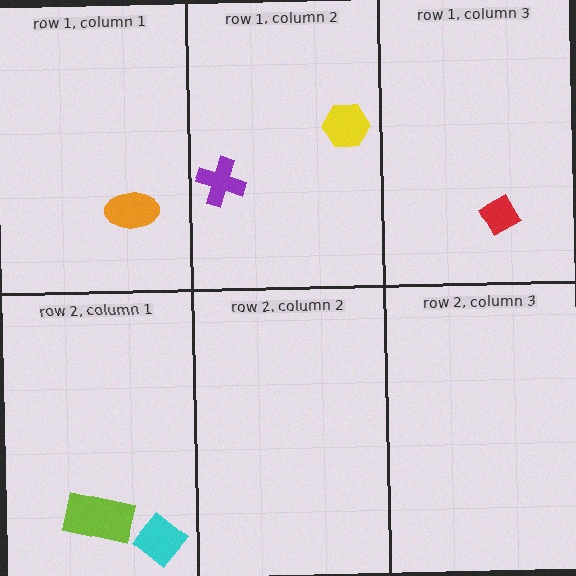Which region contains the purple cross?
The row 1, column 2 region.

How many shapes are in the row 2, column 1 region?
2.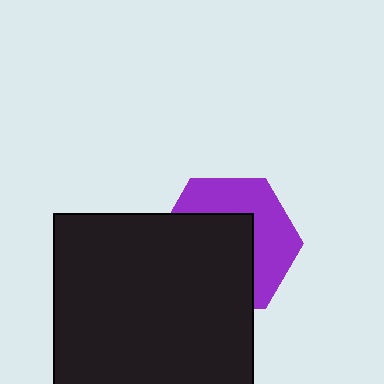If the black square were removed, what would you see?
You would see the complete purple hexagon.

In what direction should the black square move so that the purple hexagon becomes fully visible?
The black square should move toward the lower-left. That is the shortest direction to clear the overlap and leave the purple hexagon fully visible.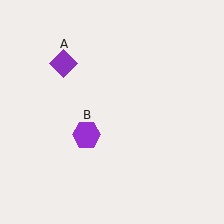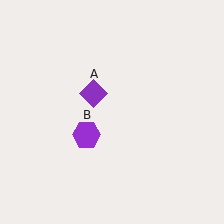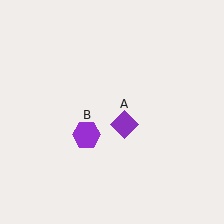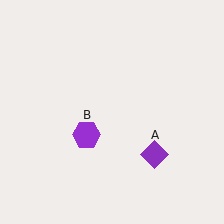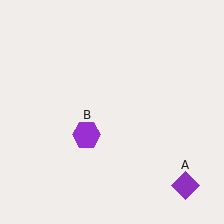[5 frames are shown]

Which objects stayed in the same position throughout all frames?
Purple hexagon (object B) remained stationary.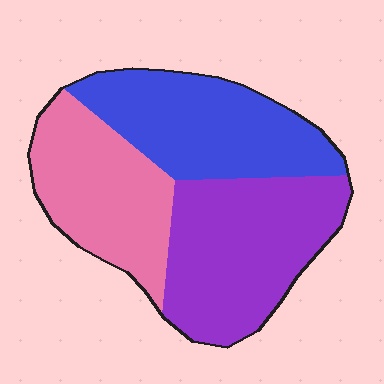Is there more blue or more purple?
Purple.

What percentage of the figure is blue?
Blue takes up about one third (1/3) of the figure.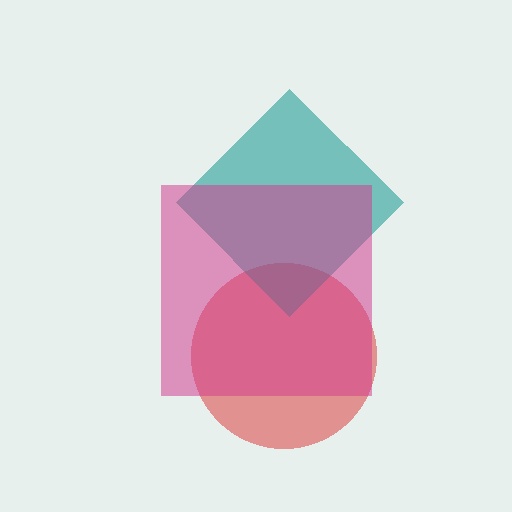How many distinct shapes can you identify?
There are 3 distinct shapes: a red circle, a teal diamond, a magenta square.